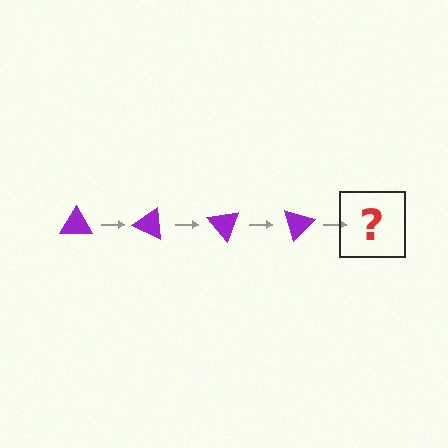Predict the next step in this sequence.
The next step is a purple triangle rotated 100 degrees.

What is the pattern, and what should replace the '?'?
The pattern is that the triangle rotates 25 degrees each step. The '?' should be a purple triangle rotated 100 degrees.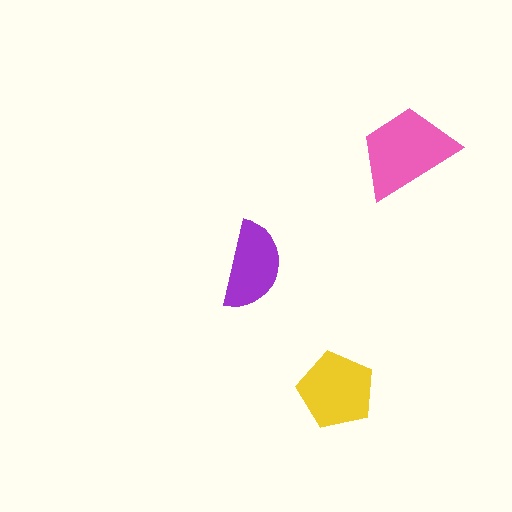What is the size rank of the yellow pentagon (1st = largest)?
2nd.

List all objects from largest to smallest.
The pink trapezoid, the yellow pentagon, the purple semicircle.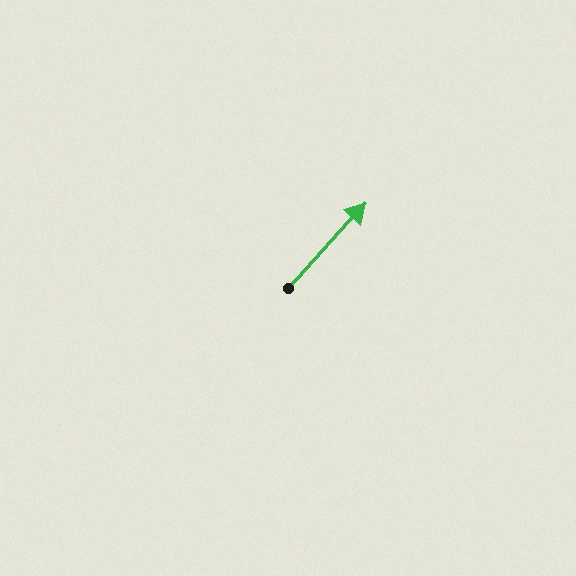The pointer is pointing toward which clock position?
Roughly 1 o'clock.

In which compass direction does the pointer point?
Northeast.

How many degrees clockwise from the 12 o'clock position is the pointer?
Approximately 42 degrees.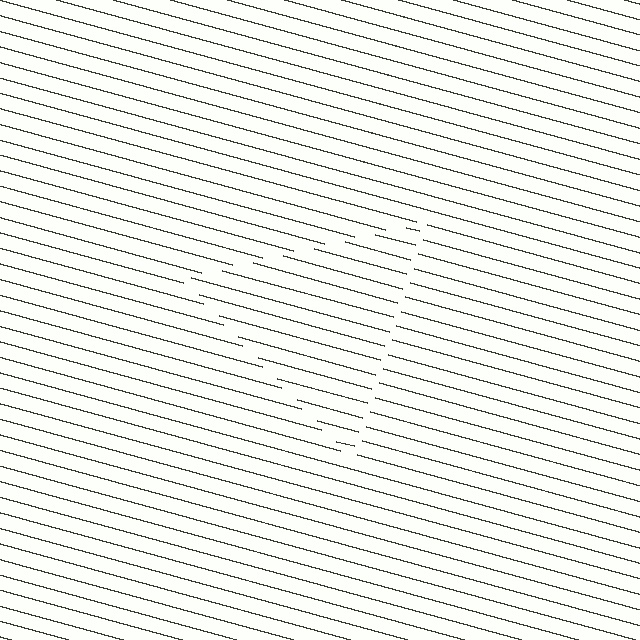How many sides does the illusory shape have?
3 sides — the line-ends trace a triangle.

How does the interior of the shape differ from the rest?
The interior of the shape contains the same grating, shifted by half a period — the contour is defined by the phase discontinuity where line-ends from the inner and outer gratings abut.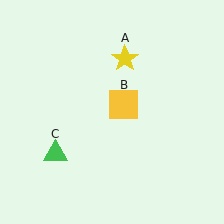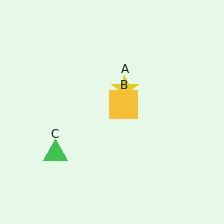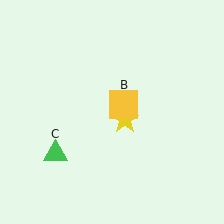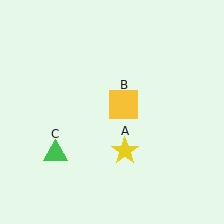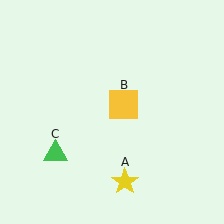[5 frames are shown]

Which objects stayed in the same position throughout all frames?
Yellow square (object B) and green triangle (object C) remained stationary.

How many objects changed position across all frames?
1 object changed position: yellow star (object A).